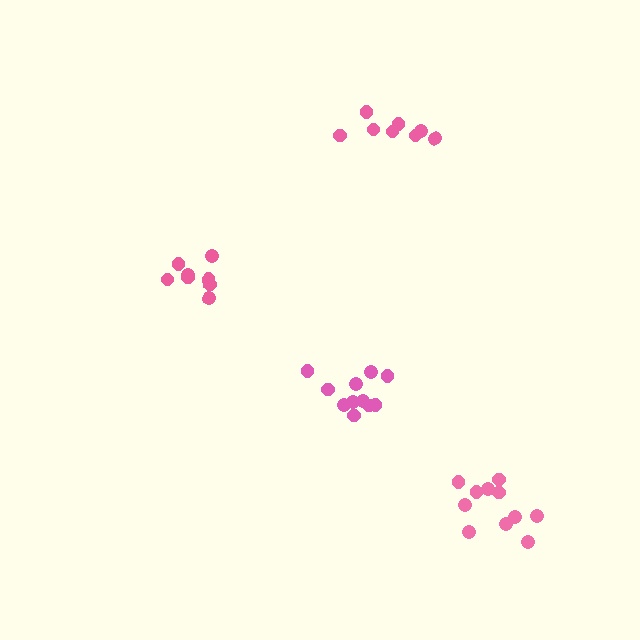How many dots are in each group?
Group 1: 8 dots, Group 2: 11 dots, Group 3: 8 dots, Group 4: 11 dots (38 total).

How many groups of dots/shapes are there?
There are 4 groups.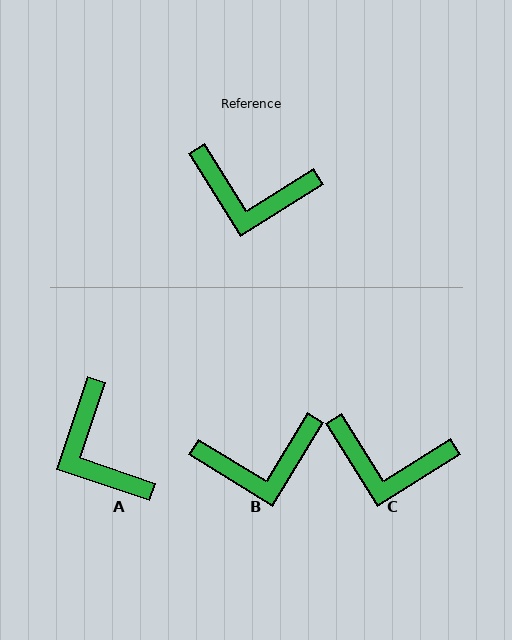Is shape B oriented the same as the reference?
No, it is off by about 27 degrees.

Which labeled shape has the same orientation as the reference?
C.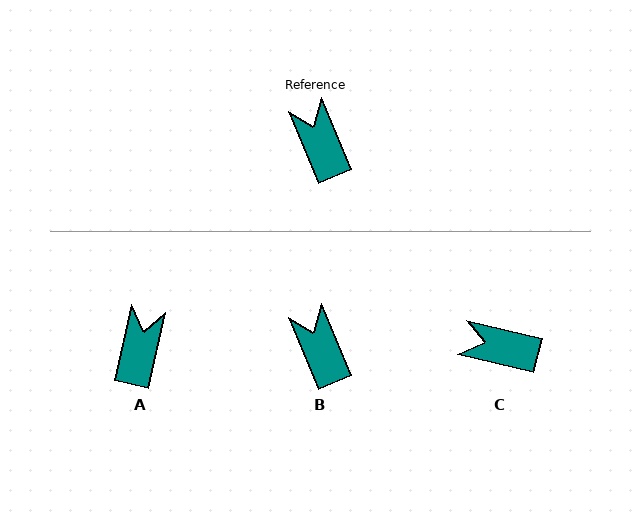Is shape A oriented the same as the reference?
No, it is off by about 36 degrees.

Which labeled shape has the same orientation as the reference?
B.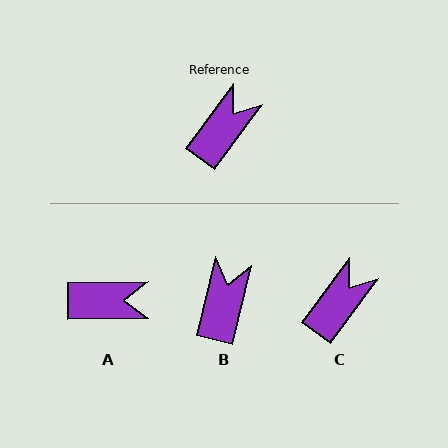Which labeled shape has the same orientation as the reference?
C.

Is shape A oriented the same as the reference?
No, it is off by about 53 degrees.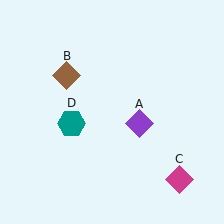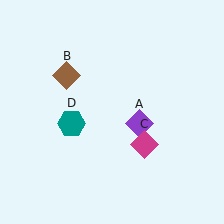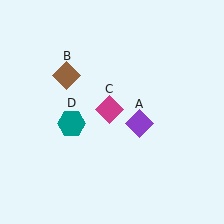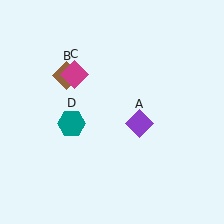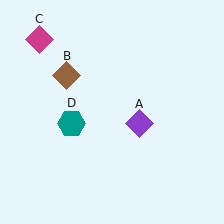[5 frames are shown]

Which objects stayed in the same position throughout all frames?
Purple diamond (object A) and brown diamond (object B) and teal hexagon (object D) remained stationary.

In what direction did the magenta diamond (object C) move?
The magenta diamond (object C) moved up and to the left.